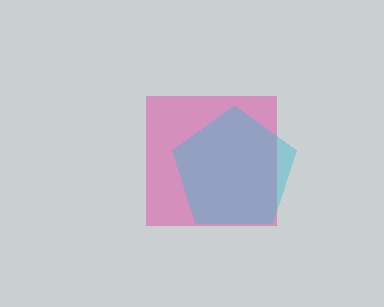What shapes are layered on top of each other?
The layered shapes are: a pink square, a cyan pentagon.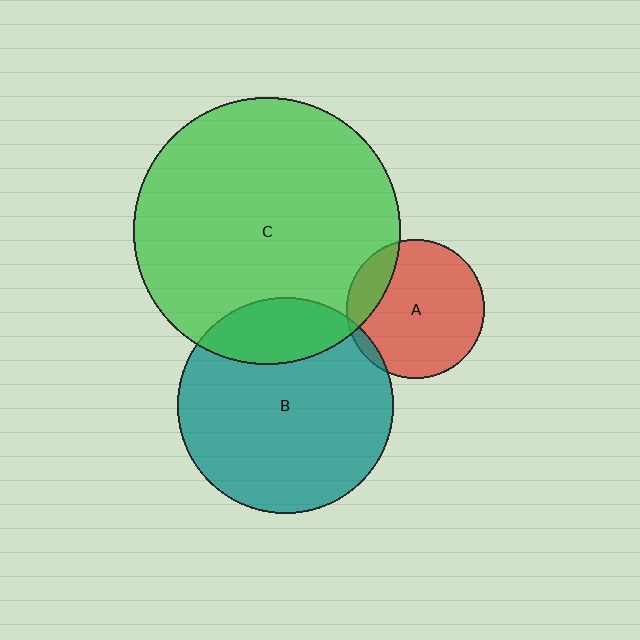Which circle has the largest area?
Circle C (green).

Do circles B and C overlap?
Yes.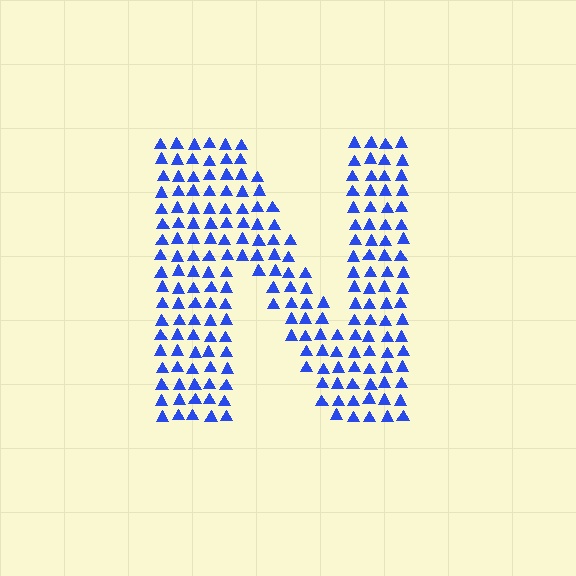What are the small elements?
The small elements are triangles.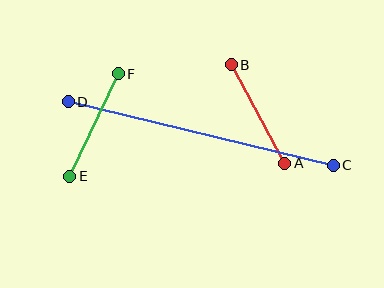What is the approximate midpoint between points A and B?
The midpoint is at approximately (258, 114) pixels.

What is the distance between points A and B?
The distance is approximately 112 pixels.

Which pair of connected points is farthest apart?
Points C and D are farthest apart.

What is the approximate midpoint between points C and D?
The midpoint is at approximately (201, 133) pixels.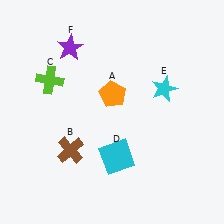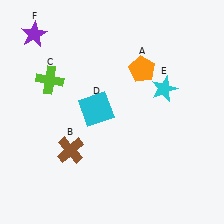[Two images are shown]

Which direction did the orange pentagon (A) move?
The orange pentagon (A) moved right.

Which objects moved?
The objects that moved are: the orange pentagon (A), the cyan square (D), the purple star (F).